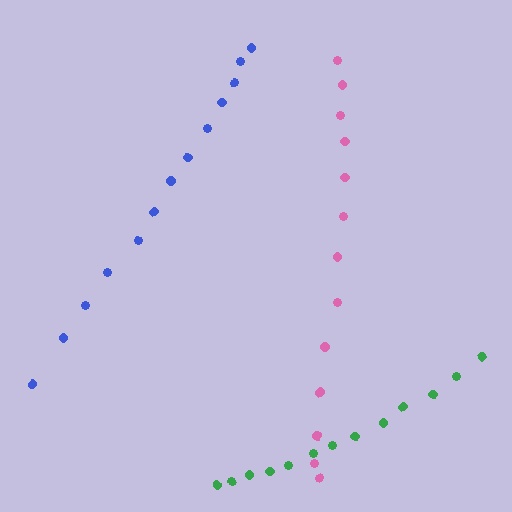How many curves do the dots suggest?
There are 3 distinct paths.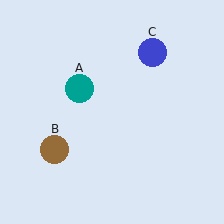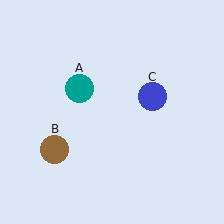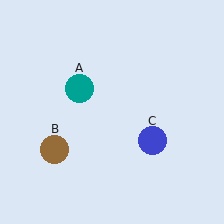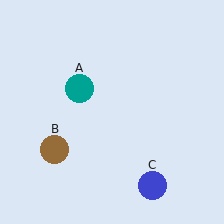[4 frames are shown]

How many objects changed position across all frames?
1 object changed position: blue circle (object C).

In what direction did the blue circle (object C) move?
The blue circle (object C) moved down.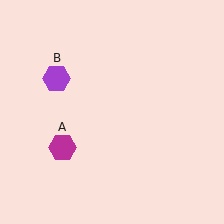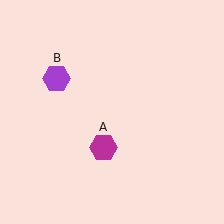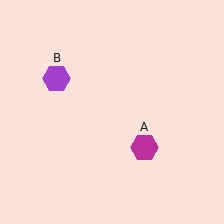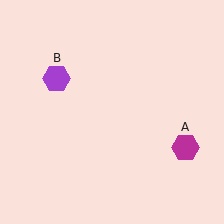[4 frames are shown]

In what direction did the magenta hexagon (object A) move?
The magenta hexagon (object A) moved right.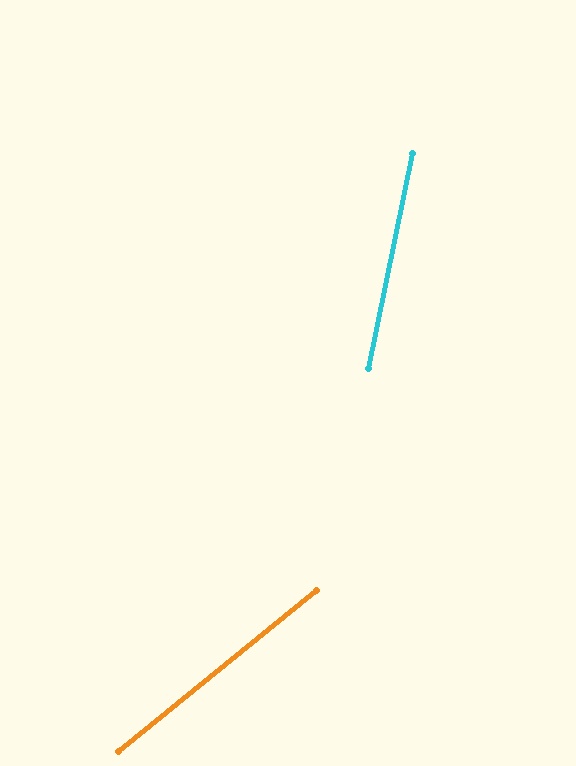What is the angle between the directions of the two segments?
Approximately 39 degrees.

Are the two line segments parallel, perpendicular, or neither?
Neither parallel nor perpendicular — they differ by about 39°.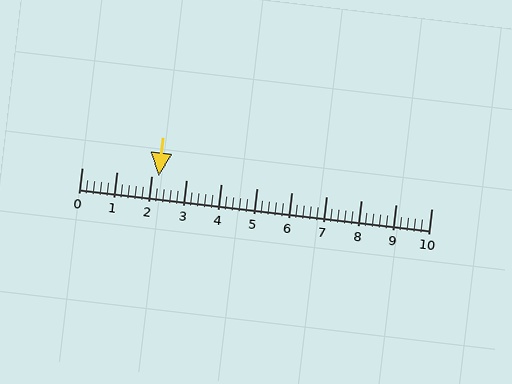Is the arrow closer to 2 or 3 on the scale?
The arrow is closer to 2.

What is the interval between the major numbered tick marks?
The major tick marks are spaced 1 units apart.